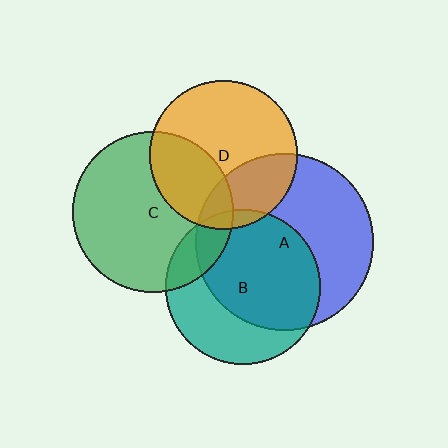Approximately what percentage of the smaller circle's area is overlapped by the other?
Approximately 30%.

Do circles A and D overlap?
Yes.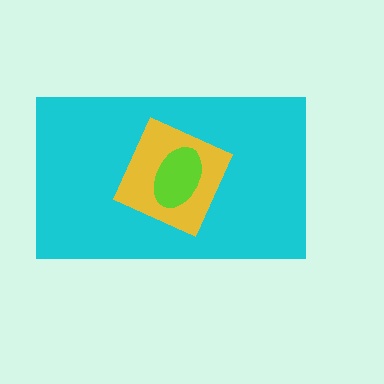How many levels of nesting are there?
3.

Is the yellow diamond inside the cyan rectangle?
Yes.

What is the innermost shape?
The lime ellipse.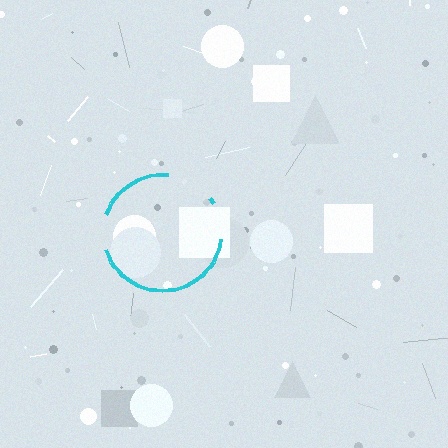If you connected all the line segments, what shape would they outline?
They would outline a circle.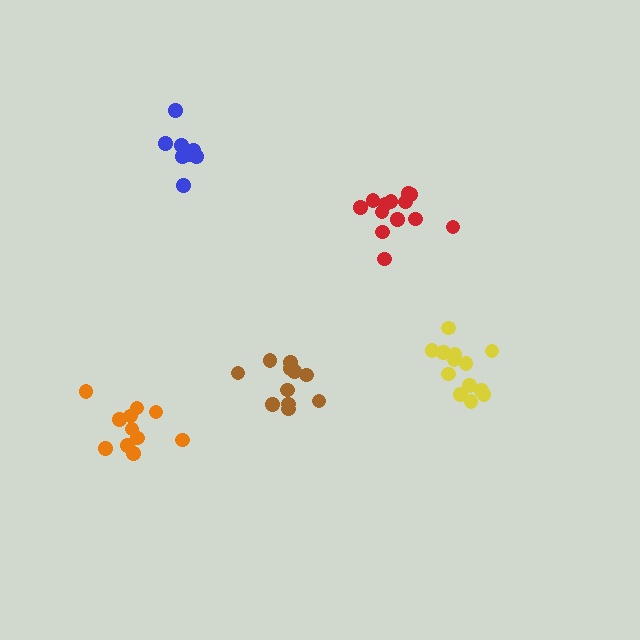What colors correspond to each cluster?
The clusters are colored: brown, red, blue, yellow, orange.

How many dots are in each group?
Group 1: 11 dots, Group 2: 13 dots, Group 3: 9 dots, Group 4: 13 dots, Group 5: 11 dots (57 total).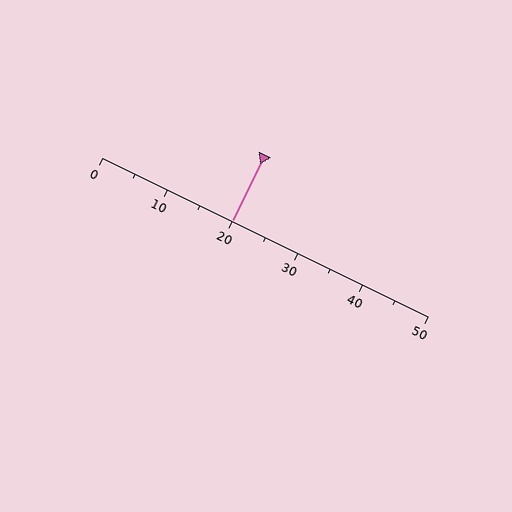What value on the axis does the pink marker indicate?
The marker indicates approximately 20.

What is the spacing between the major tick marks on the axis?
The major ticks are spaced 10 apart.